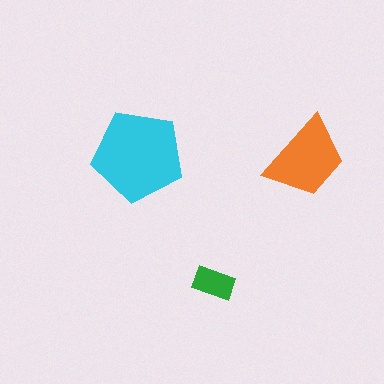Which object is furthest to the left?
The cyan pentagon is leftmost.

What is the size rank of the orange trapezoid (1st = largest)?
2nd.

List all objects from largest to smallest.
The cyan pentagon, the orange trapezoid, the green rectangle.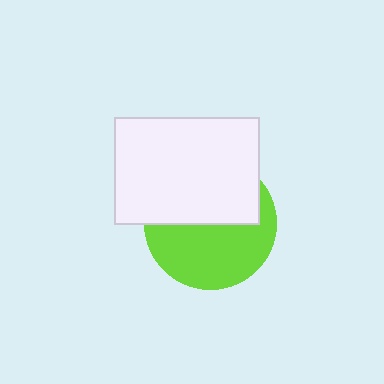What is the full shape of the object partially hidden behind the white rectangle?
The partially hidden object is a lime circle.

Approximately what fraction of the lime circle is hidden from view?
Roughly 48% of the lime circle is hidden behind the white rectangle.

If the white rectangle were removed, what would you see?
You would see the complete lime circle.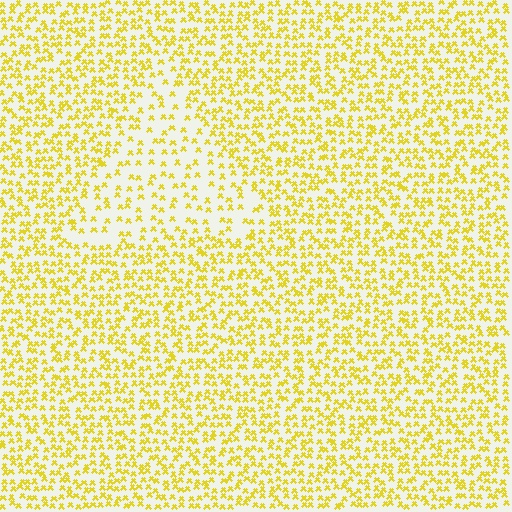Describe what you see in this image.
The image contains small yellow elements arranged at two different densities. A triangle-shaped region is visible where the elements are less densely packed than the surrounding area.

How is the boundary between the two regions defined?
The boundary is defined by a change in element density (approximately 1.9x ratio). All elements are the same color, size, and shape.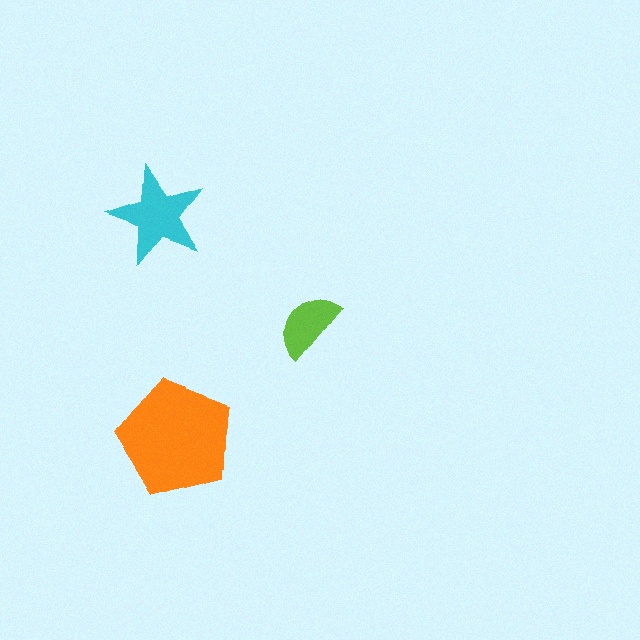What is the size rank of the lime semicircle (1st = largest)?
3rd.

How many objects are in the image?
There are 3 objects in the image.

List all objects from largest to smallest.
The orange pentagon, the cyan star, the lime semicircle.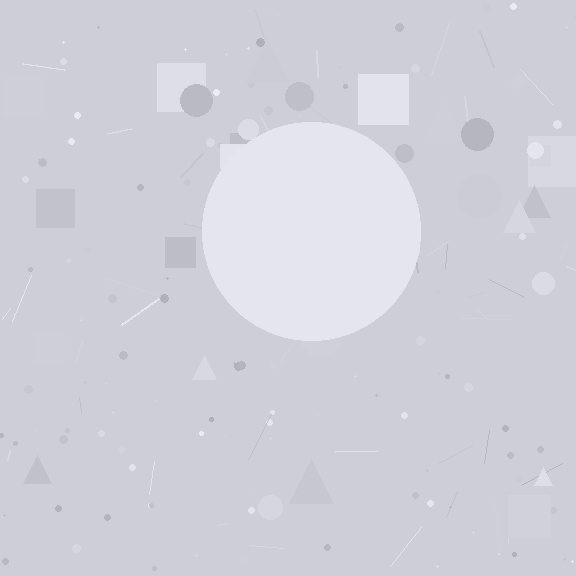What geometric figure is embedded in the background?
A circle is embedded in the background.